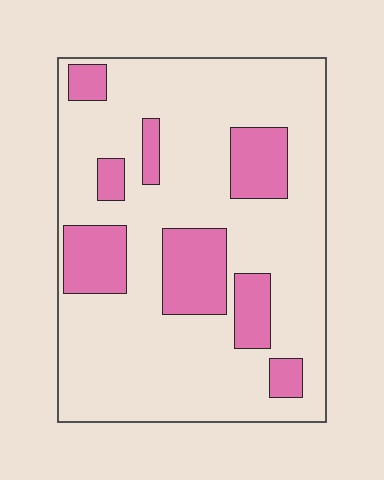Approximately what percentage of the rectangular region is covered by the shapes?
Approximately 25%.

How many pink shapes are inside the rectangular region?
8.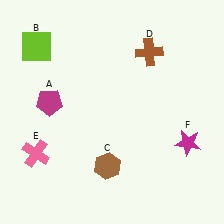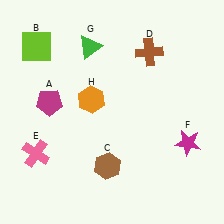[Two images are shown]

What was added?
A green triangle (G), an orange hexagon (H) were added in Image 2.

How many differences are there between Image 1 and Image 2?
There are 2 differences between the two images.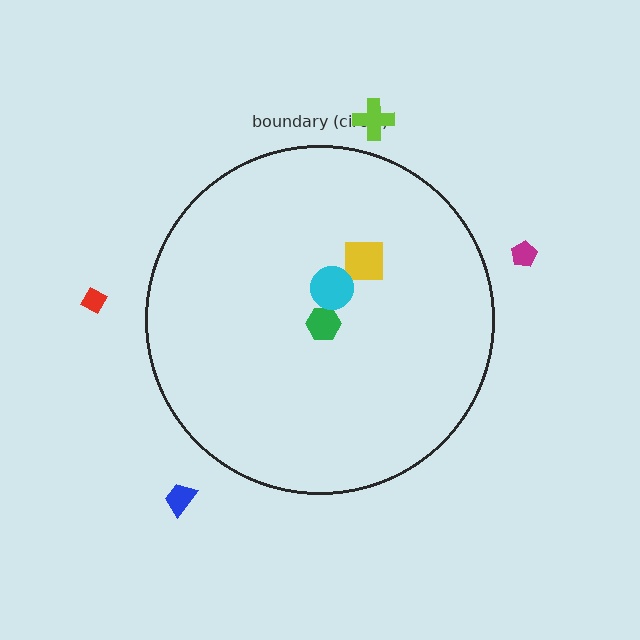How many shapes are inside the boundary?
3 inside, 4 outside.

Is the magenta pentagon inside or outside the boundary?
Outside.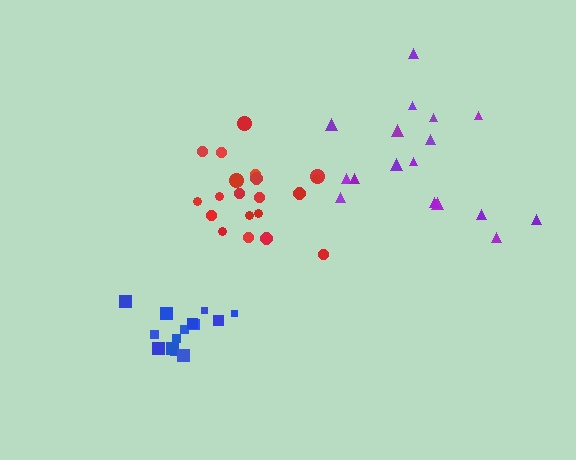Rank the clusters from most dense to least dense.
blue, red, purple.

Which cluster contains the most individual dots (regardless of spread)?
Red (20).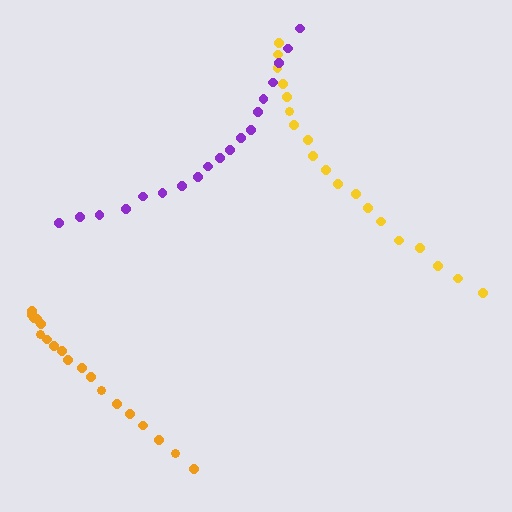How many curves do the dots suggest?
There are 3 distinct paths.